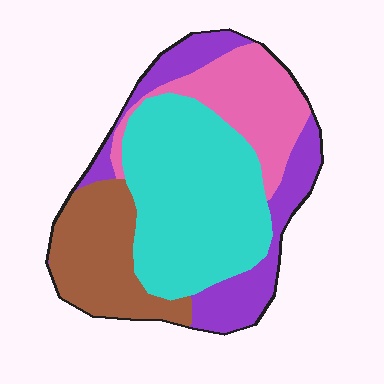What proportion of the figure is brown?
Brown covers roughly 20% of the figure.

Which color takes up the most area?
Cyan, at roughly 40%.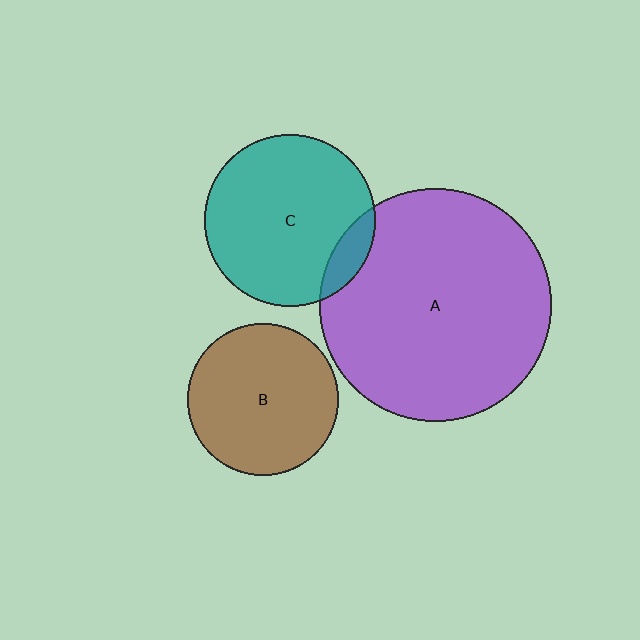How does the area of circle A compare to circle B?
Approximately 2.4 times.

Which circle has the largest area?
Circle A (purple).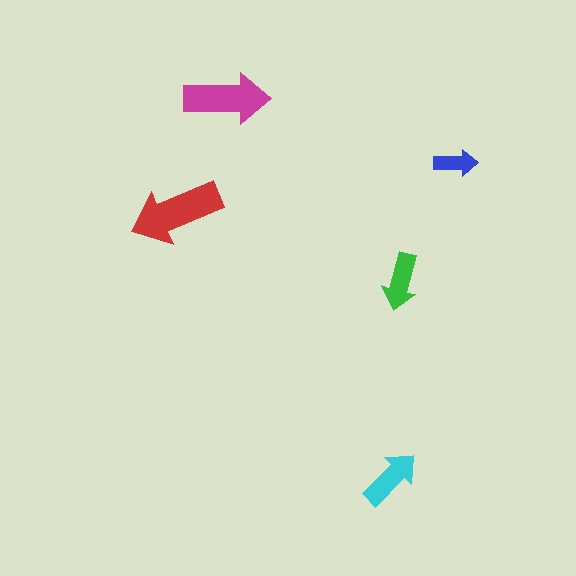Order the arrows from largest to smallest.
the red one, the magenta one, the cyan one, the green one, the blue one.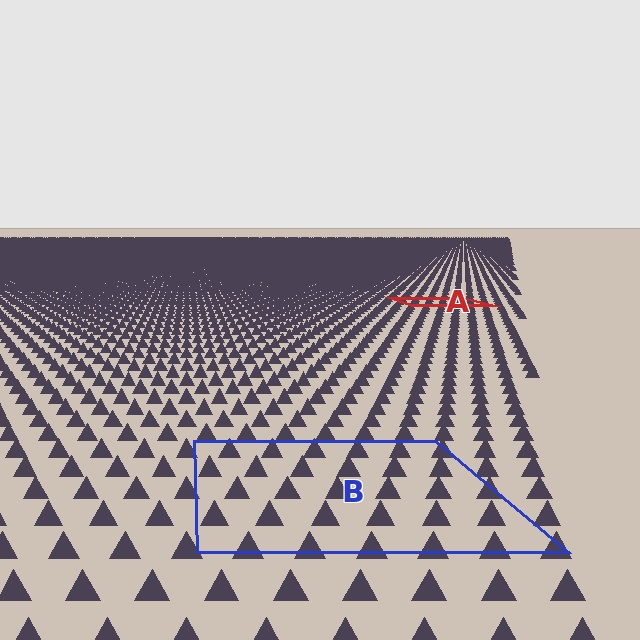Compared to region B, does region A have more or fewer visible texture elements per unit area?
Region A has more texture elements per unit area — they are packed more densely because it is farther away.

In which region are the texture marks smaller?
The texture marks are smaller in region A, because it is farther away.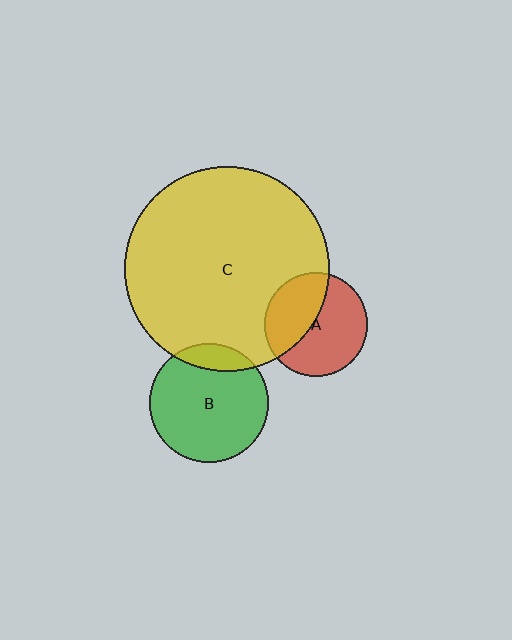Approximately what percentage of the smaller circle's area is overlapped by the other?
Approximately 15%.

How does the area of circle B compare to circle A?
Approximately 1.3 times.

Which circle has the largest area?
Circle C (yellow).